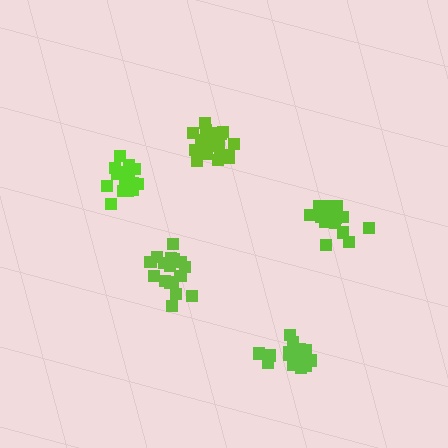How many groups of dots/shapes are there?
There are 5 groups.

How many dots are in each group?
Group 1: 17 dots, Group 2: 21 dots, Group 3: 17 dots, Group 4: 21 dots, Group 5: 16 dots (92 total).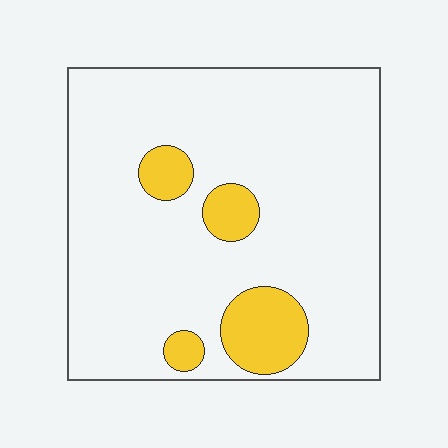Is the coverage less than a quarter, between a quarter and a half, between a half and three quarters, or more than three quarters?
Less than a quarter.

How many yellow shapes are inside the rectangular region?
4.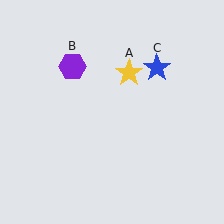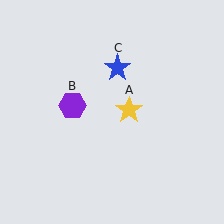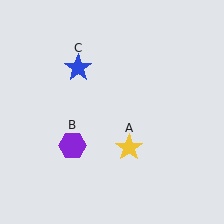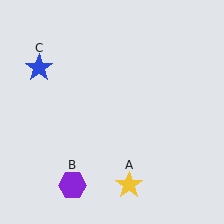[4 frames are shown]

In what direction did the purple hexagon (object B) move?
The purple hexagon (object B) moved down.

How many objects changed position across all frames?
3 objects changed position: yellow star (object A), purple hexagon (object B), blue star (object C).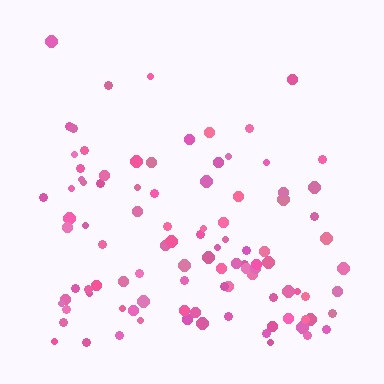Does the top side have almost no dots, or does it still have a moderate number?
Still a moderate number, just noticeably fewer than the bottom.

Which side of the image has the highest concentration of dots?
The bottom.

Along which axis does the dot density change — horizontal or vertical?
Vertical.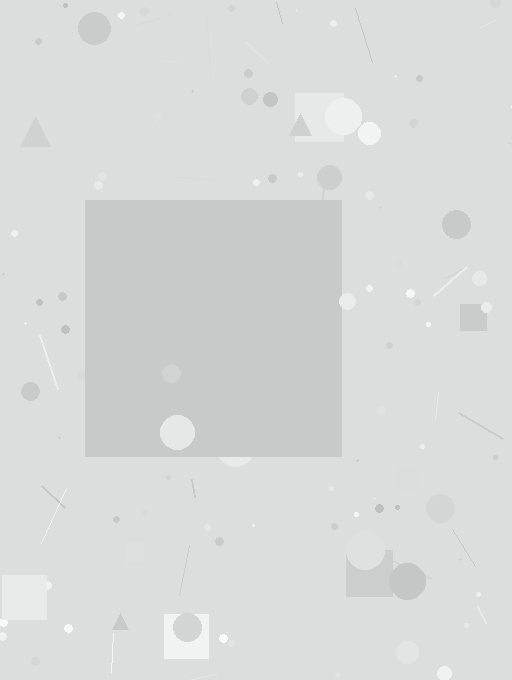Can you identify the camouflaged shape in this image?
The camouflaged shape is a square.